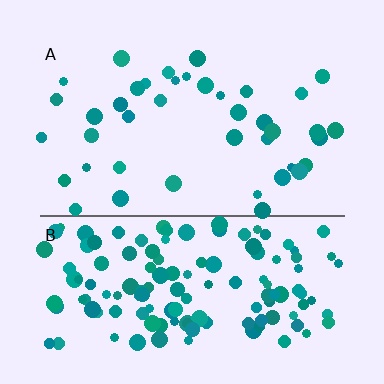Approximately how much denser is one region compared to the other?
Approximately 3.5× — region B over region A.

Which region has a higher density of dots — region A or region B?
B (the bottom).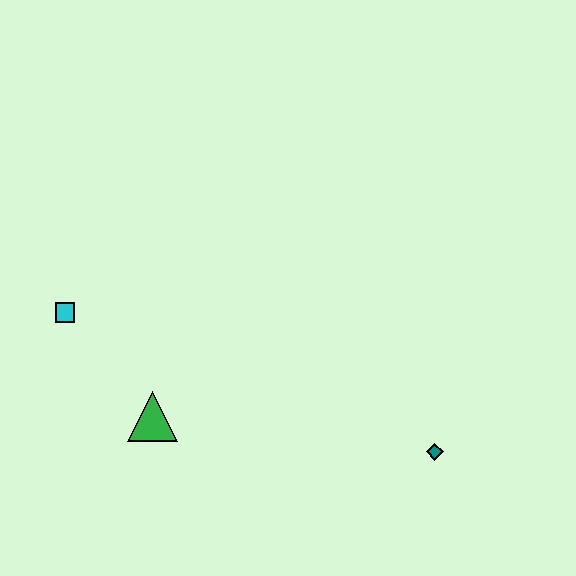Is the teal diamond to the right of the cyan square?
Yes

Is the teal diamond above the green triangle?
No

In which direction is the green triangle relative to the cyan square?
The green triangle is below the cyan square.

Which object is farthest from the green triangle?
The teal diamond is farthest from the green triangle.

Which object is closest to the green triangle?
The cyan square is closest to the green triangle.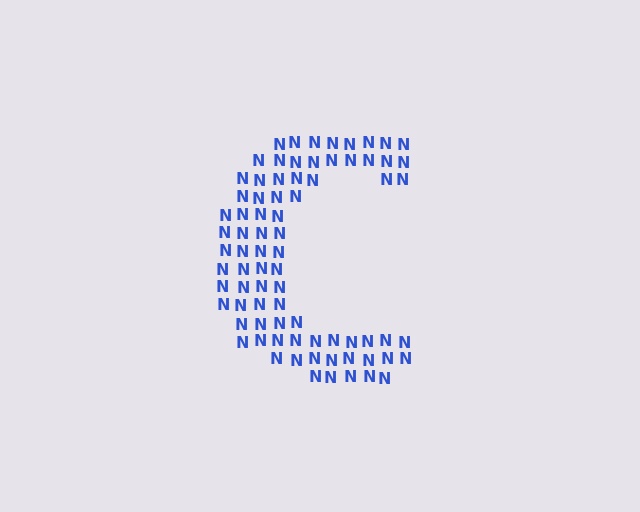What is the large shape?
The large shape is the letter C.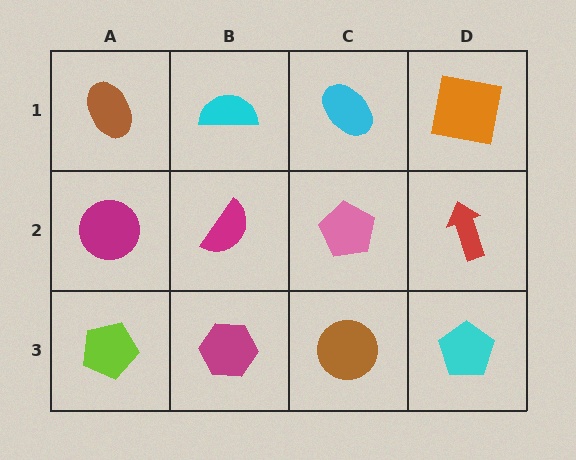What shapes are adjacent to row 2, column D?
An orange square (row 1, column D), a cyan pentagon (row 3, column D), a pink pentagon (row 2, column C).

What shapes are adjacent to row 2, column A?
A brown ellipse (row 1, column A), a lime pentagon (row 3, column A), a magenta semicircle (row 2, column B).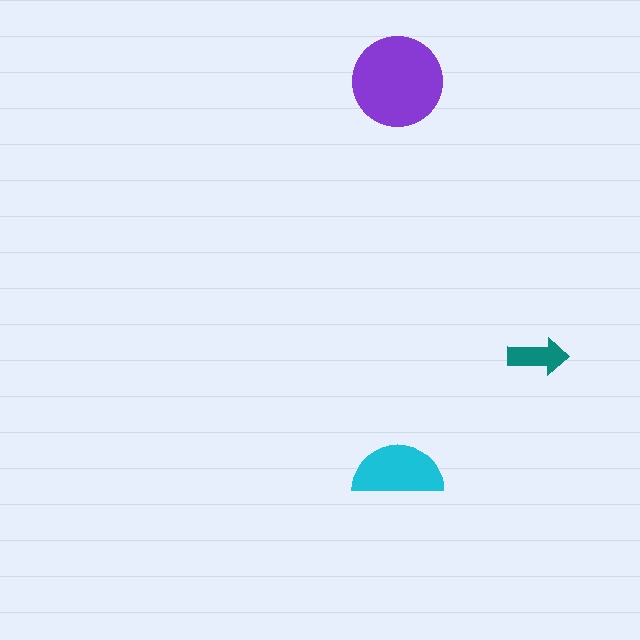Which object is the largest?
The purple circle.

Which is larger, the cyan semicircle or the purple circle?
The purple circle.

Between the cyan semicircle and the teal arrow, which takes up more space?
The cyan semicircle.